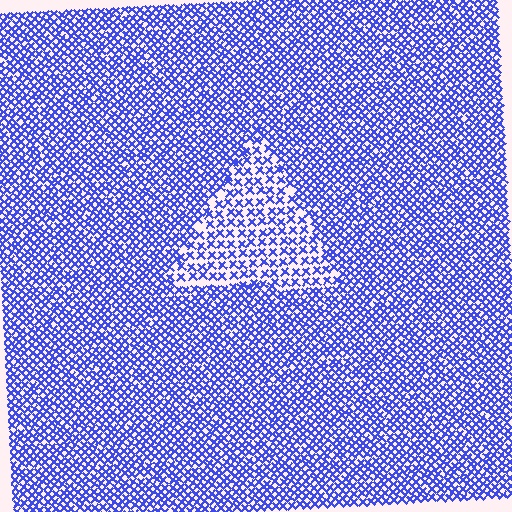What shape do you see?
I see a triangle.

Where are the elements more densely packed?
The elements are more densely packed outside the triangle boundary.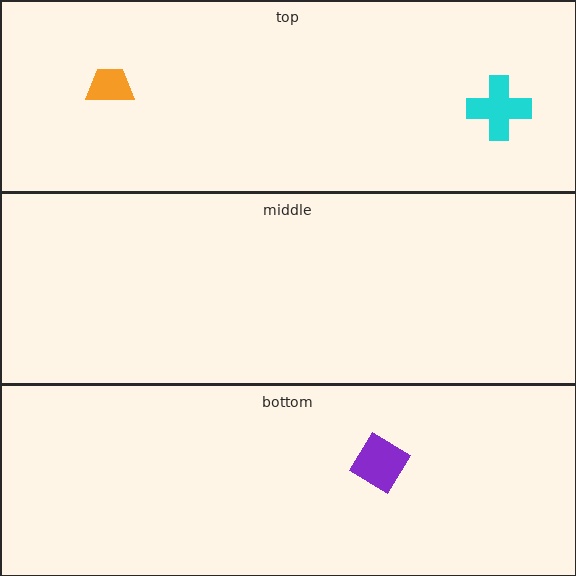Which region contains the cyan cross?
The top region.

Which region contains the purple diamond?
The bottom region.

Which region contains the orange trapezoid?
The top region.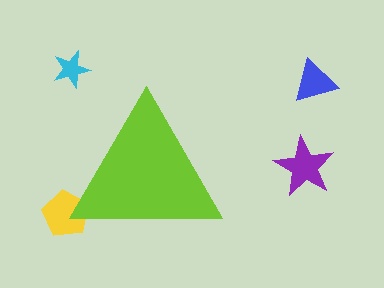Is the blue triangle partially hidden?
No, the blue triangle is fully visible.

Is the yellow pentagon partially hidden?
Yes, the yellow pentagon is partially hidden behind the lime triangle.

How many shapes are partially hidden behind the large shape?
1 shape is partially hidden.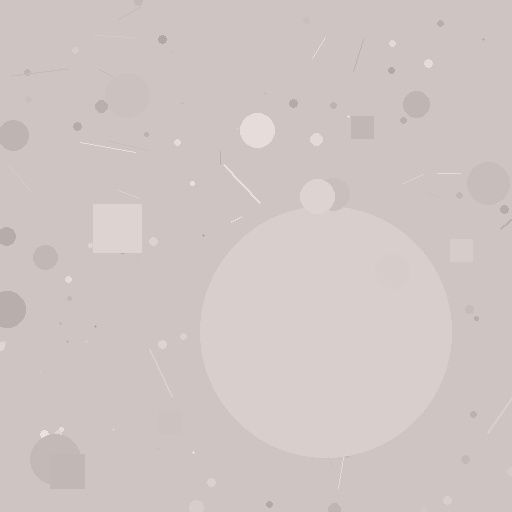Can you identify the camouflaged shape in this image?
The camouflaged shape is a circle.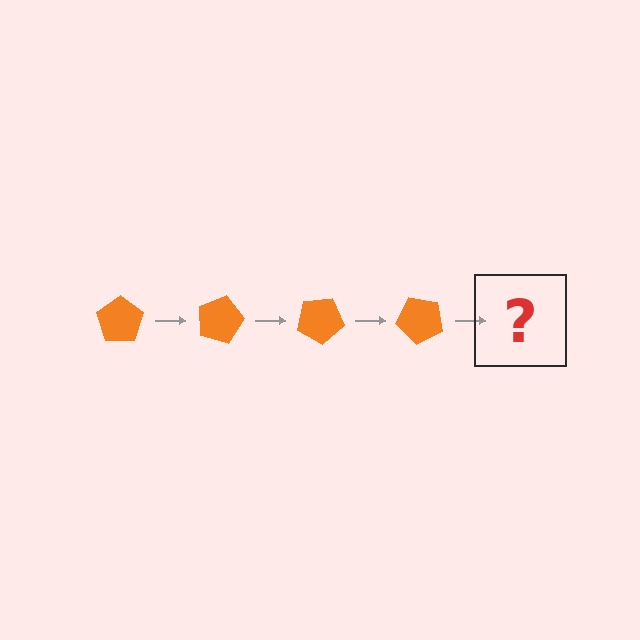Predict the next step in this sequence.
The next step is an orange pentagon rotated 60 degrees.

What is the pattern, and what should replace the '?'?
The pattern is that the pentagon rotates 15 degrees each step. The '?' should be an orange pentagon rotated 60 degrees.